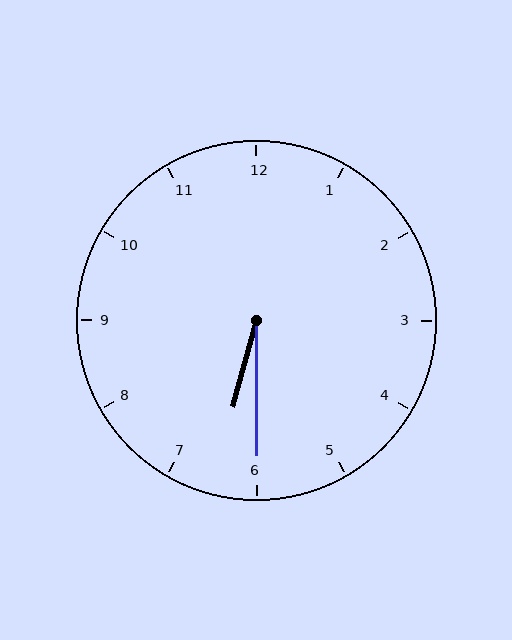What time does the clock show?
6:30.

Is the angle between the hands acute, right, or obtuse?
It is acute.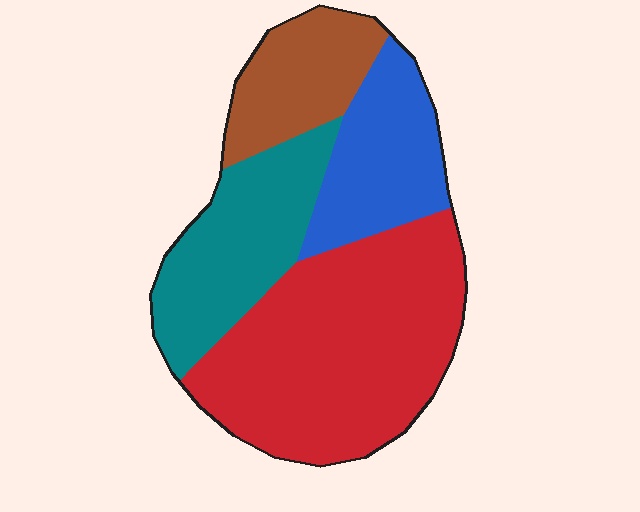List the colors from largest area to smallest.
From largest to smallest: red, teal, blue, brown.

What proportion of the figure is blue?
Blue takes up about one sixth (1/6) of the figure.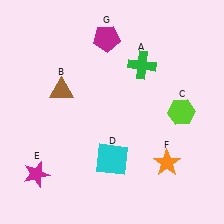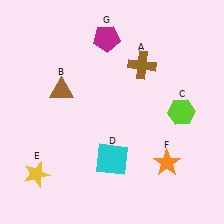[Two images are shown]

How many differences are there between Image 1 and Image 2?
There are 2 differences between the two images.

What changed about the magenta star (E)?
In Image 1, E is magenta. In Image 2, it changed to yellow.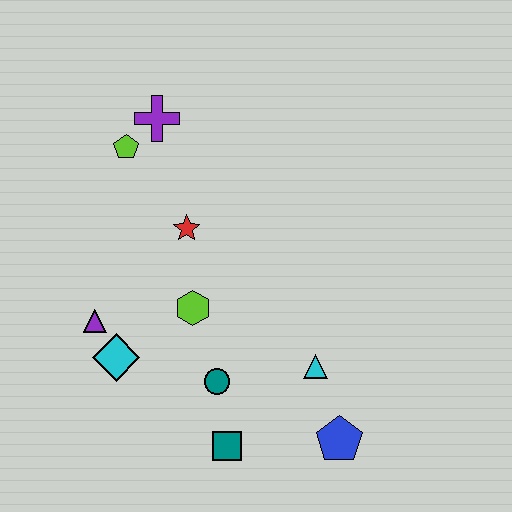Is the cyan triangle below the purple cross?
Yes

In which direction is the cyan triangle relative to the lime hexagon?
The cyan triangle is to the right of the lime hexagon.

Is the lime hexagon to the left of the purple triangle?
No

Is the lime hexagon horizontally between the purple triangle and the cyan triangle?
Yes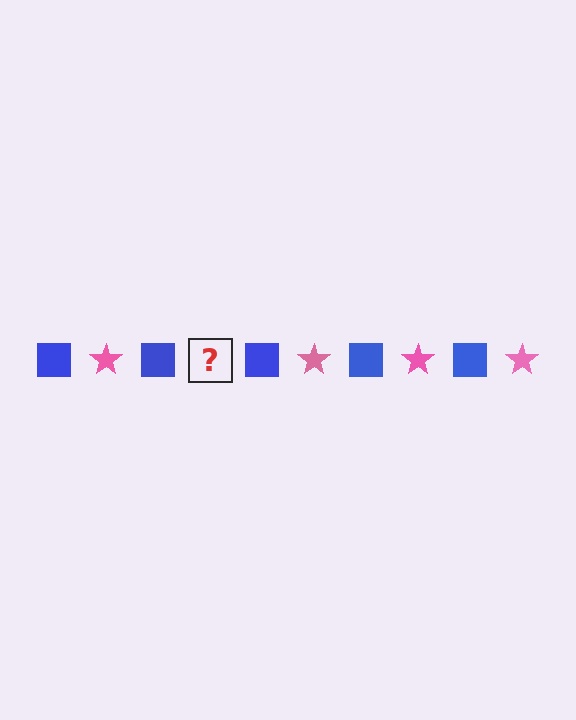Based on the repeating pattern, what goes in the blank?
The blank should be a pink star.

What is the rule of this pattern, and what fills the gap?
The rule is that the pattern alternates between blue square and pink star. The gap should be filled with a pink star.